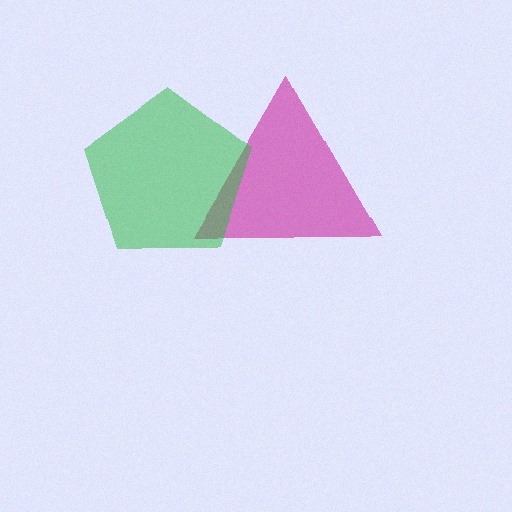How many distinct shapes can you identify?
There are 2 distinct shapes: a magenta triangle, a green pentagon.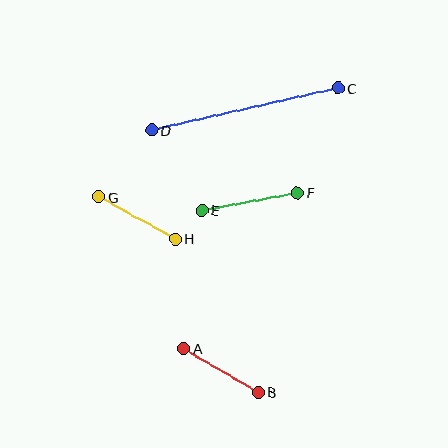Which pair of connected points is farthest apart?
Points C and D are farthest apart.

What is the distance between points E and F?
The distance is approximately 97 pixels.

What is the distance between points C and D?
The distance is approximately 191 pixels.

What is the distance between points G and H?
The distance is approximately 87 pixels.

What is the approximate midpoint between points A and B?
The midpoint is at approximately (221, 370) pixels.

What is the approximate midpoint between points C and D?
The midpoint is at approximately (245, 109) pixels.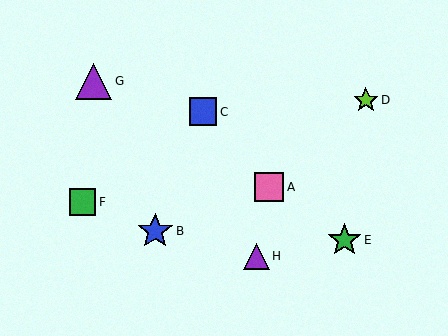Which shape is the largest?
The blue star (labeled B) is the largest.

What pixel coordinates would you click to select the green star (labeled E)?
Click at (345, 240) to select the green star E.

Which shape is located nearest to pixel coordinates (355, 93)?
The lime star (labeled D) at (366, 100) is nearest to that location.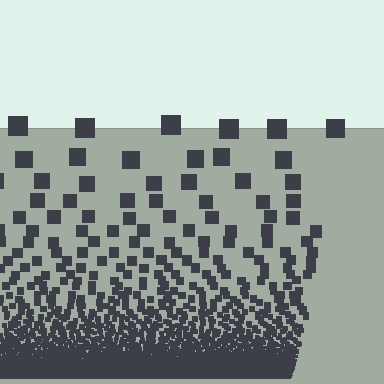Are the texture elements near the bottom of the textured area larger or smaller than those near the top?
Smaller. The gradient is inverted — elements near the bottom are smaller and denser.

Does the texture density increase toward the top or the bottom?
Density increases toward the bottom.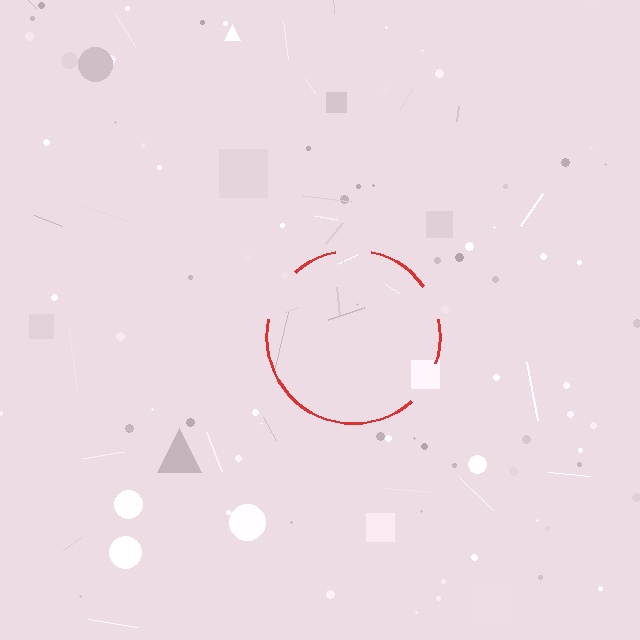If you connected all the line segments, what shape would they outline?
They would outline a circle.